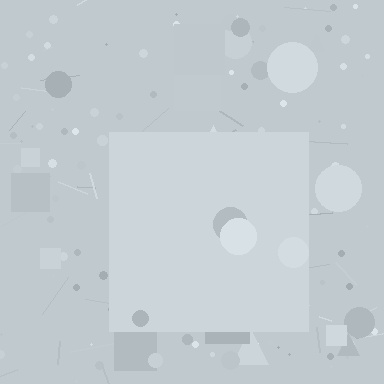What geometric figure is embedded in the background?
A square is embedded in the background.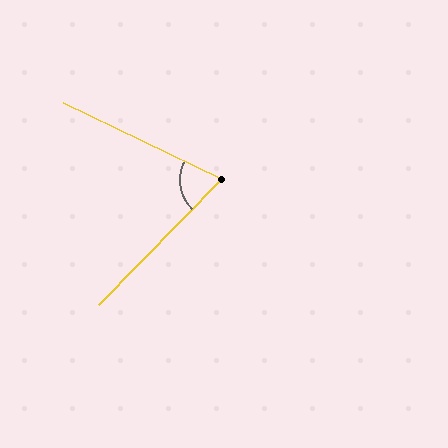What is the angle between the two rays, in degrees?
Approximately 71 degrees.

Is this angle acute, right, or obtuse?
It is acute.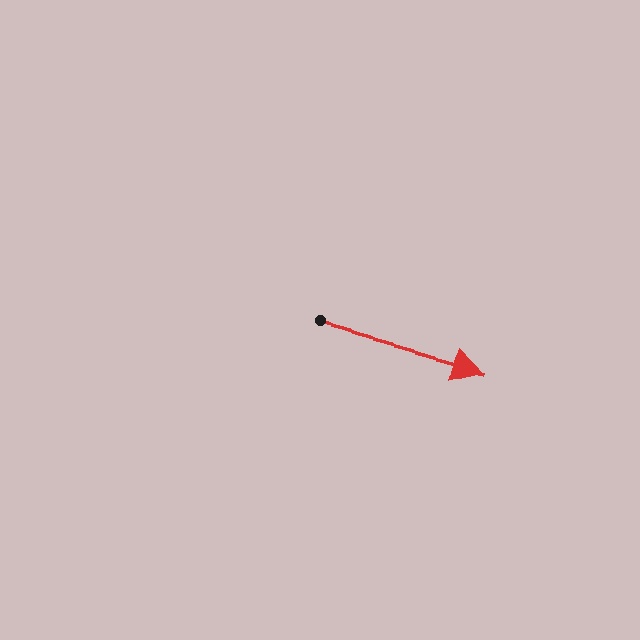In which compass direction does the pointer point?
East.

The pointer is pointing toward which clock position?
Roughly 4 o'clock.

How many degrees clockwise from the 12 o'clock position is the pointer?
Approximately 106 degrees.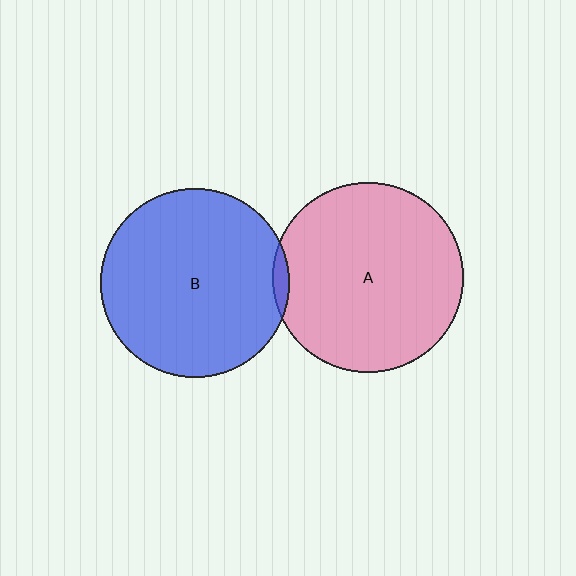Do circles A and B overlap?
Yes.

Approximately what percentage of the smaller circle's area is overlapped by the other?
Approximately 5%.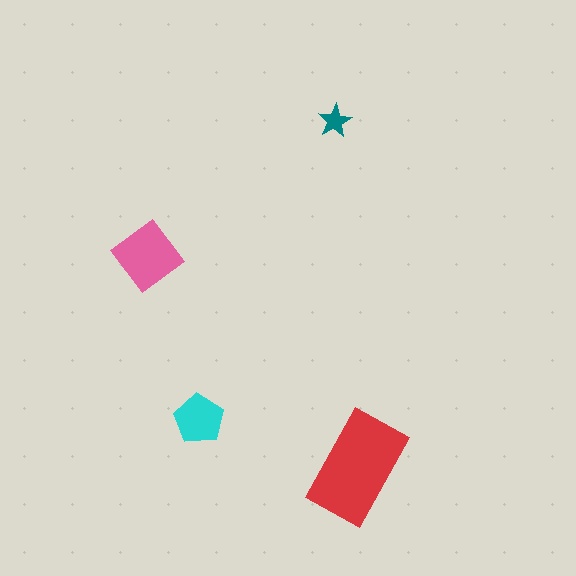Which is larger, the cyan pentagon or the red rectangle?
The red rectangle.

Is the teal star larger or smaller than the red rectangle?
Smaller.